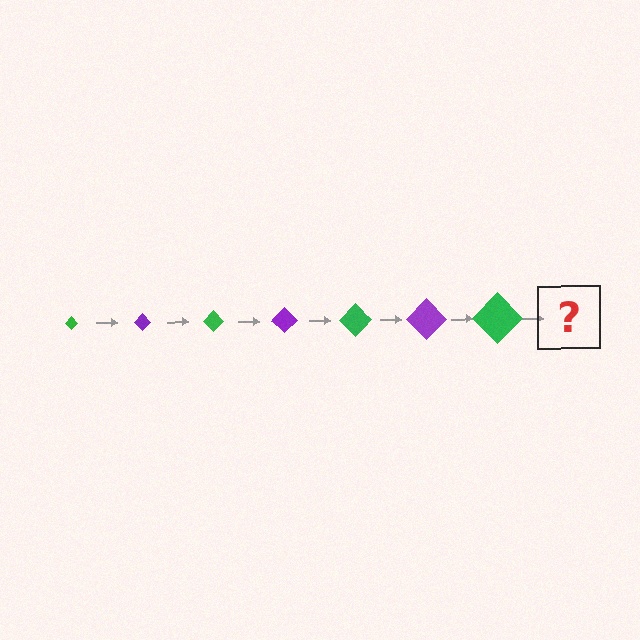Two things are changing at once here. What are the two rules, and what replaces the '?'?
The two rules are that the diamond grows larger each step and the color cycles through green and purple. The '?' should be a purple diamond, larger than the previous one.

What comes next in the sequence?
The next element should be a purple diamond, larger than the previous one.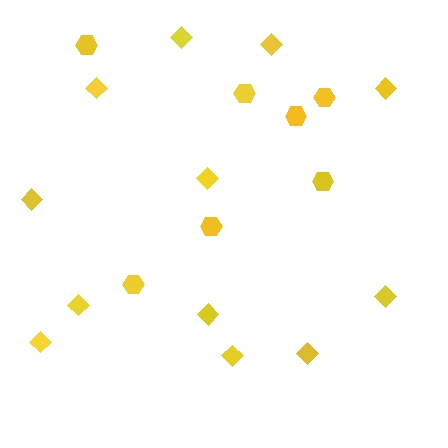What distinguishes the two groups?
There are 2 groups: one group of diamonds (12) and one group of hexagons (7).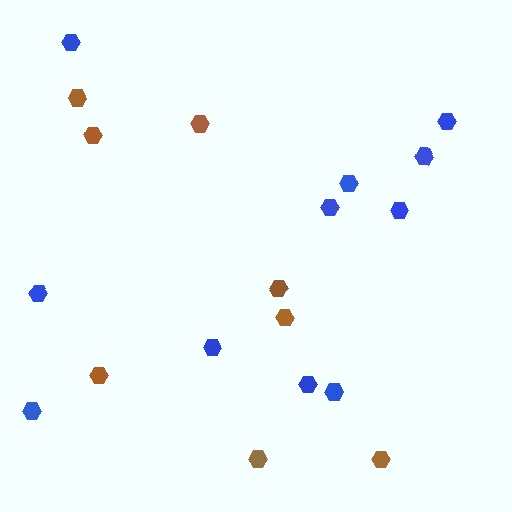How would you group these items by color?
There are 2 groups: one group of brown hexagons (8) and one group of blue hexagons (11).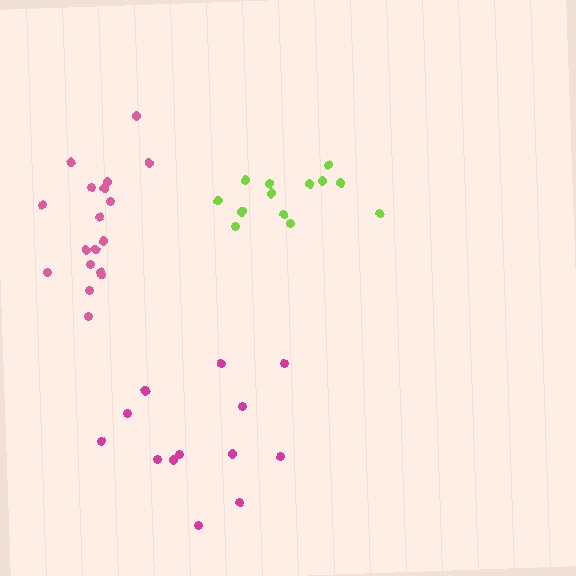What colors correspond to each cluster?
The clusters are colored: magenta, pink, lime.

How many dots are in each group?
Group 1: 14 dots, Group 2: 18 dots, Group 3: 13 dots (45 total).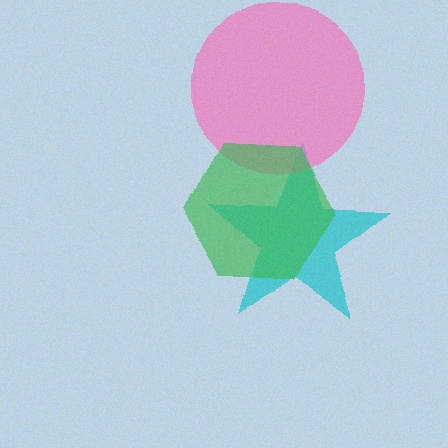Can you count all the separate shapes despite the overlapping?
Yes, there are 3 separate shapes.